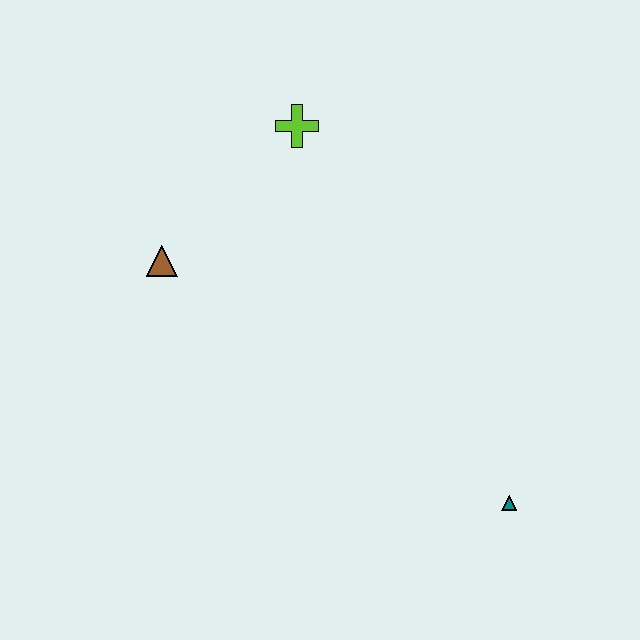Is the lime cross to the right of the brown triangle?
Yes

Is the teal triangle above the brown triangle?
No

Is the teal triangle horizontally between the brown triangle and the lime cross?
No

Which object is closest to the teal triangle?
The brown triangle is closest to the teal triangle.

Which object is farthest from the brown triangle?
The teal triangle is farthest from the brown triangle.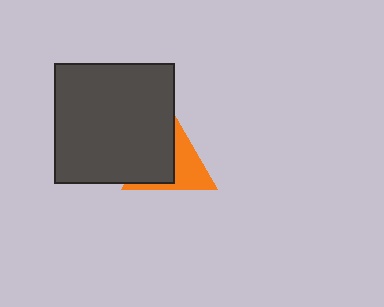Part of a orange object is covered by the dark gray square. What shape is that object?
It is a triangle.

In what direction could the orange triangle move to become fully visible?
The orange triangle could move right. That would shift it out from behind the dark gray square entirely.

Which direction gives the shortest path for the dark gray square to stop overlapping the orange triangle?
Moving left gives the shortest separation.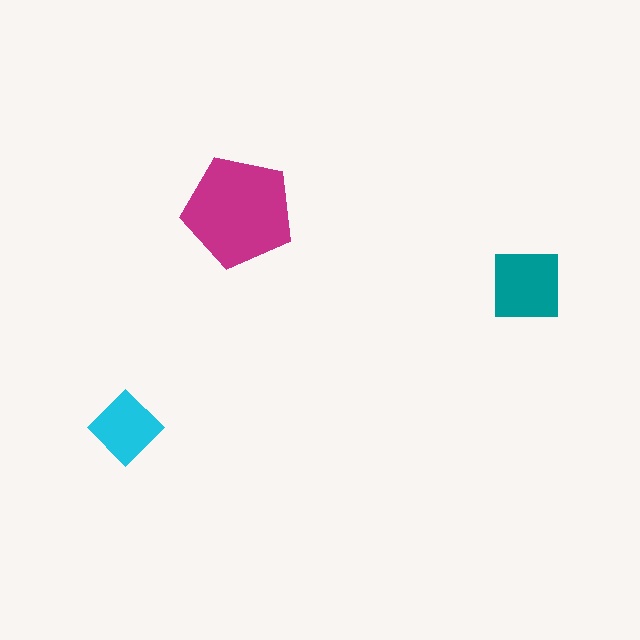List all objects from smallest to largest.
The cyan diamond, the teal square, the magenta pentagon.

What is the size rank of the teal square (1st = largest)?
2nd.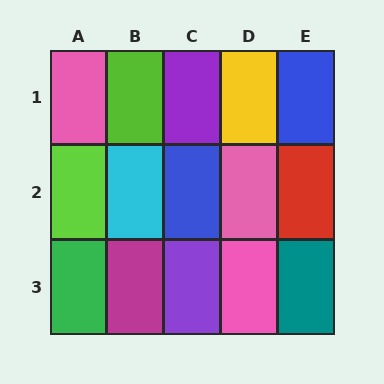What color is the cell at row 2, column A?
Lime.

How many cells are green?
1 cell is green.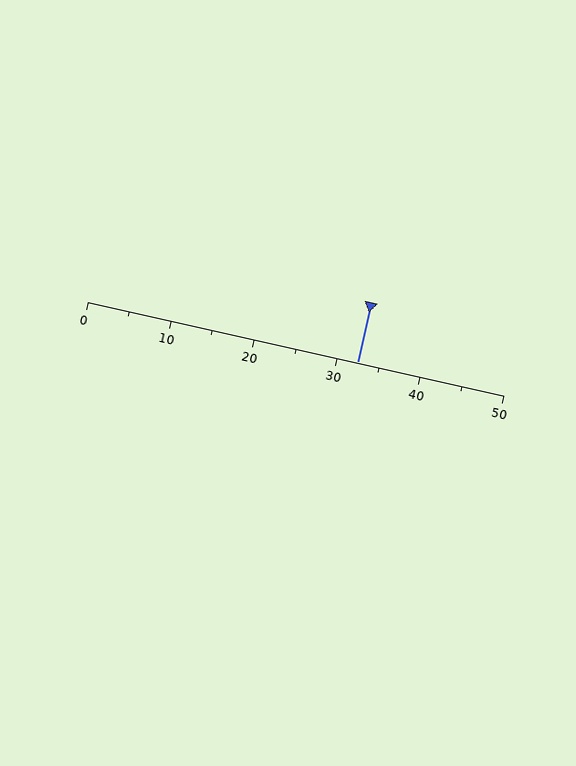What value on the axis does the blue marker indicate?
The marker indicates approximately 32.5.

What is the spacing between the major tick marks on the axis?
The major ticks are spaced 10 apart.